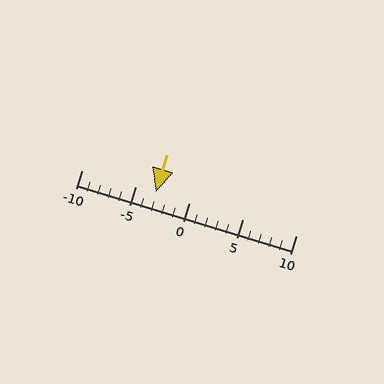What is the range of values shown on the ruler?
The ruler shows values from -10 to 10.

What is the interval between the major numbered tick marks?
The major tick marks are spaced 5 units apart.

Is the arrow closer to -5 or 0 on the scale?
The arrow is closer to -5.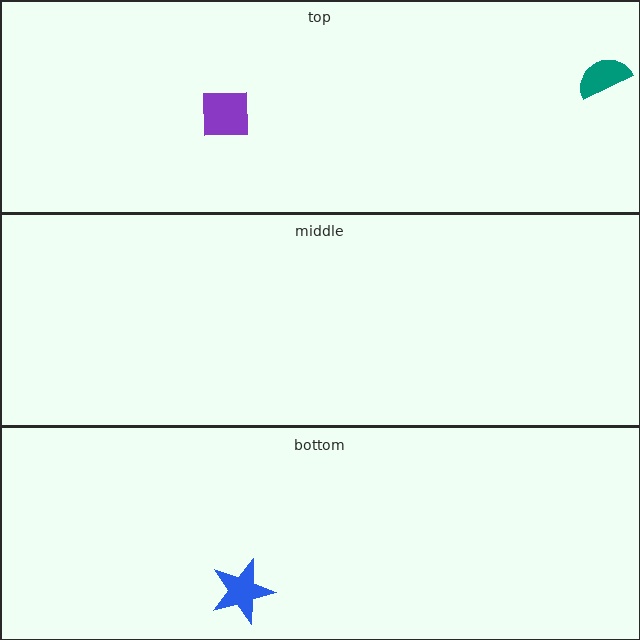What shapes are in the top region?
The teal semicircle, the purple square.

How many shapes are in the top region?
2.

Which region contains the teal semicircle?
The top region.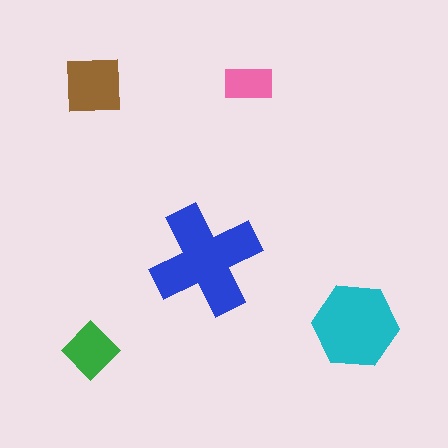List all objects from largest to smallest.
The blue cross, the cyan hexagon, the brown square, the green diamond, the pink rectangle.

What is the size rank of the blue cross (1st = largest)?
1st.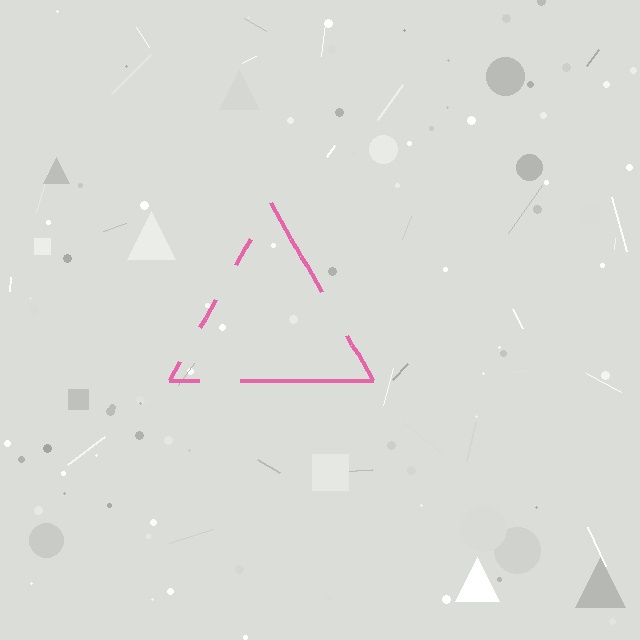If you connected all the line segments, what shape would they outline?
They would outline a triangle.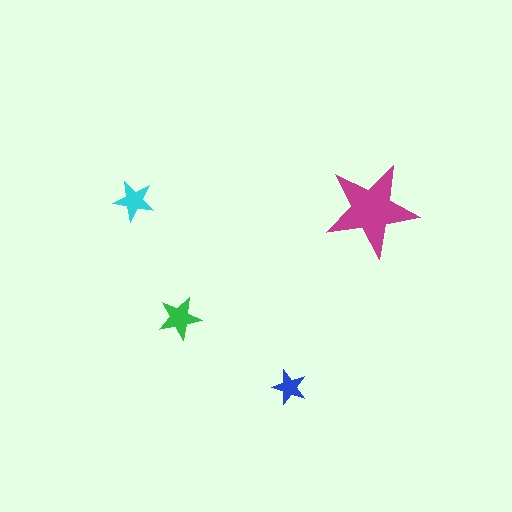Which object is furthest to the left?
The cyan star is leftmost.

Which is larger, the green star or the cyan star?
The green one.